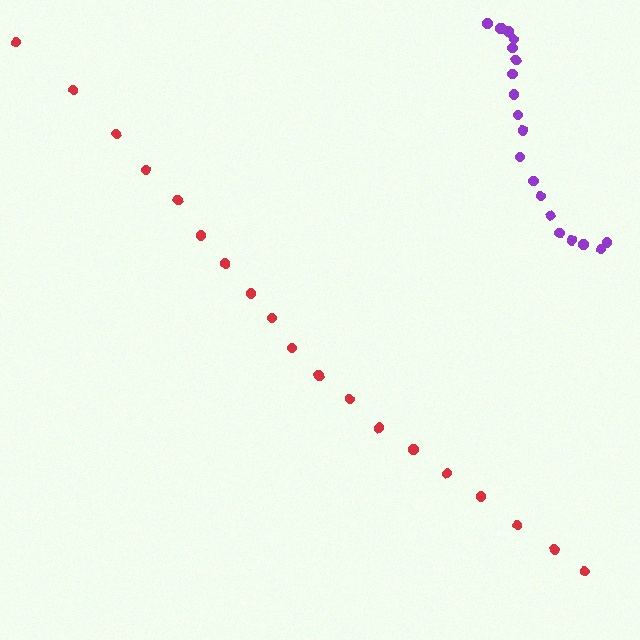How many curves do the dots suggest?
There are 2 distinct paths.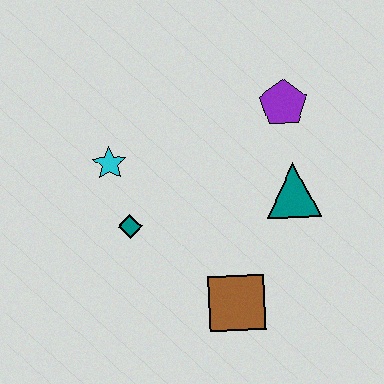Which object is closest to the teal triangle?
The purple pentagon is closest to the teal triangle.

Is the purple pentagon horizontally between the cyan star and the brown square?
No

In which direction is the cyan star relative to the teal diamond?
The cyan star is above the teal diamond.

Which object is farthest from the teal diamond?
The purple pentagon is farthest from the teal diamond.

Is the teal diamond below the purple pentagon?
Yes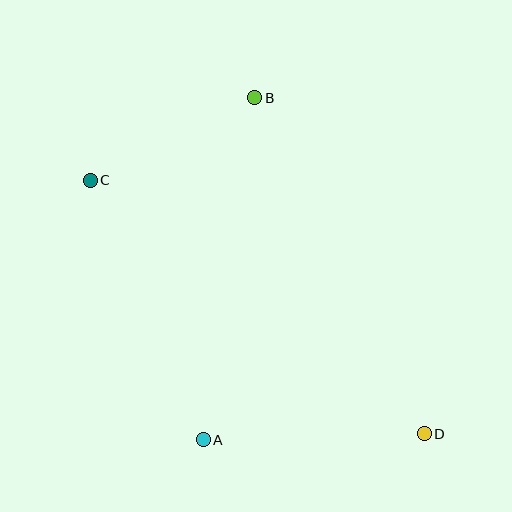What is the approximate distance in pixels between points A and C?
The distance between A and C is approximately 283 pixels.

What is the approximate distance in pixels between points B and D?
The distance between B and D is approximately 377 pixels.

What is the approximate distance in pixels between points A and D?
The distance between A and D is approximately 221 pixels.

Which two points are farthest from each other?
Points C and D are farthest from each other.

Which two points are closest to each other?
Points B and C are closest to each other.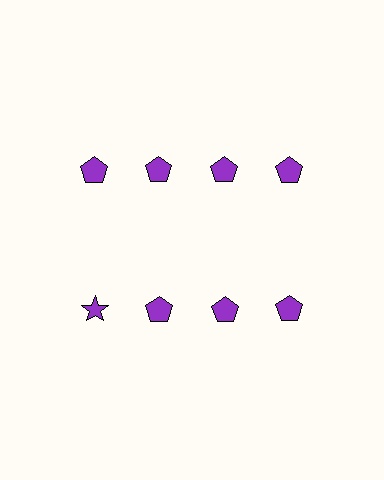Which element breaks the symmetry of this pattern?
The purple star in the second row, leftmost column breaks the symmetry. All other shapes are purple pentagons.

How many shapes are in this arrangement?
There are 8 shapes arranged in a grid pattern.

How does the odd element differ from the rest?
It has a different shape: star instead of pentagon.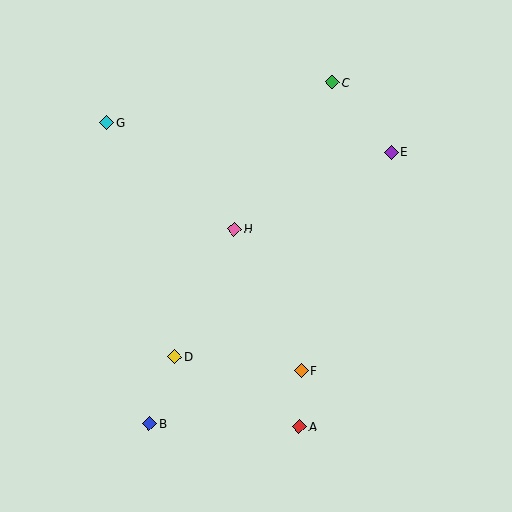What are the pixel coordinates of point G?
Point G is at (107, 123).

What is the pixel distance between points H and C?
The distance between H and C is 176 pixels.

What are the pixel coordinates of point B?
Point B is at (149, 424).